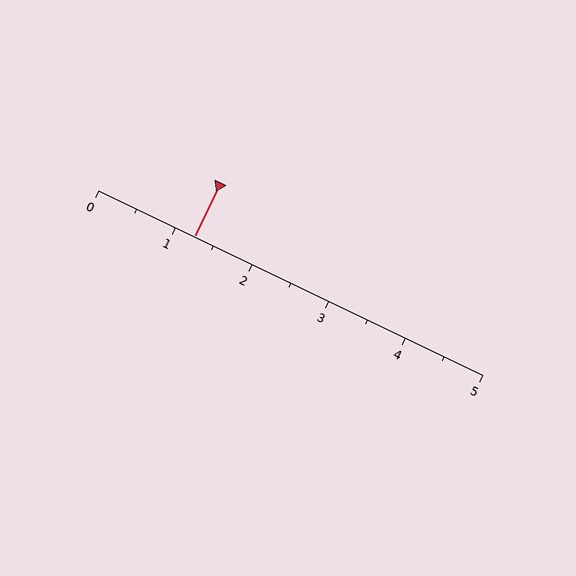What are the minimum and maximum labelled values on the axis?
The axis runs from 0 to 5.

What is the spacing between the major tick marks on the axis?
The major ticks are spaced 1 apart.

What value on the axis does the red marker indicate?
The marker indicates approximately 1.2.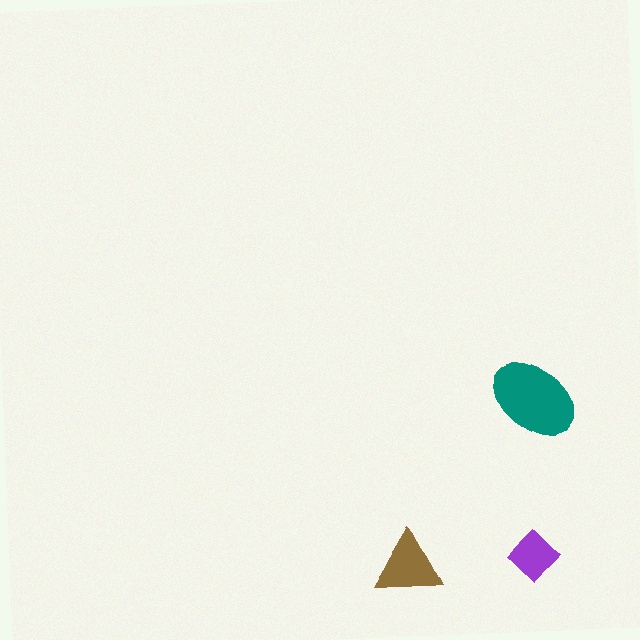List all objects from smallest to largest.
The purple diamond, the brown triangle, the teal ellipse.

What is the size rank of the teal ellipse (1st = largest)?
1st.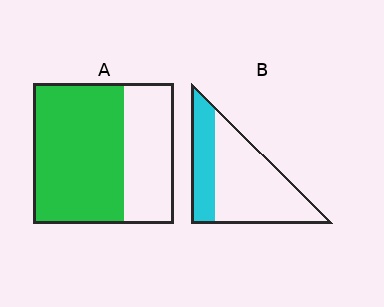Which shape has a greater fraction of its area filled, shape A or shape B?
Shape A.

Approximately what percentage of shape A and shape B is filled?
A is approximately 65% and B is approximately 30%.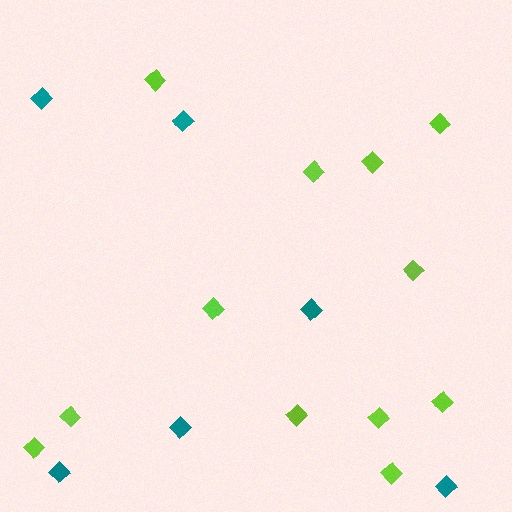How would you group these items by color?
There are 2 groups: one group of teal diamonds (6) and one group of lime diamonds (12).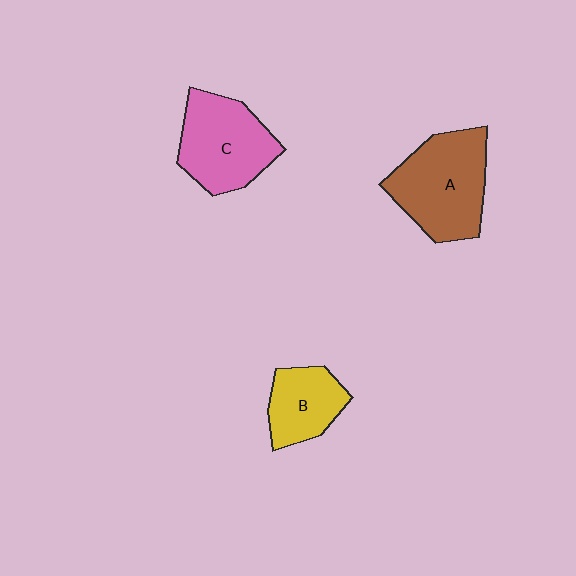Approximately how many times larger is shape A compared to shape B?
Approximately 1.7 times.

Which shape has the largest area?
Shape A (brown).